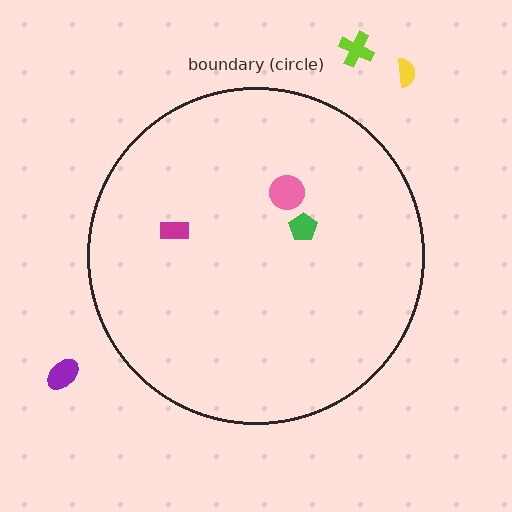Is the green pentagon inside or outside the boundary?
Inside.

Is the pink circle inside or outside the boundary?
Inside.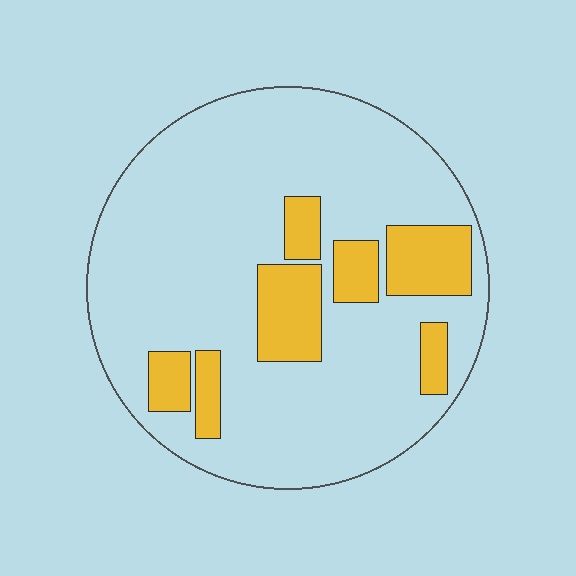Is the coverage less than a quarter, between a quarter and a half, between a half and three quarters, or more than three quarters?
Less than a quarter.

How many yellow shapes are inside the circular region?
7.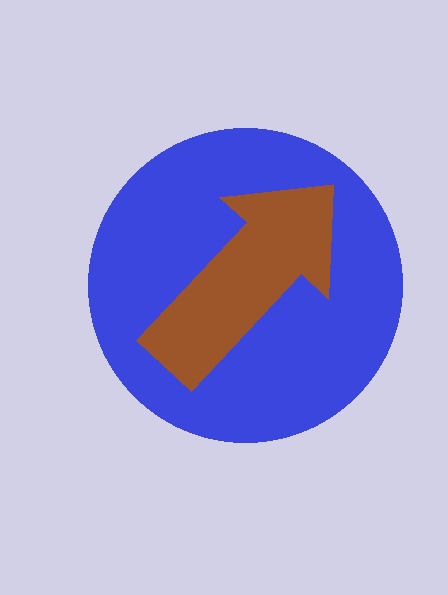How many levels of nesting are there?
2.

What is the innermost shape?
The brown arrow.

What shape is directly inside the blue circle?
The brown arrow.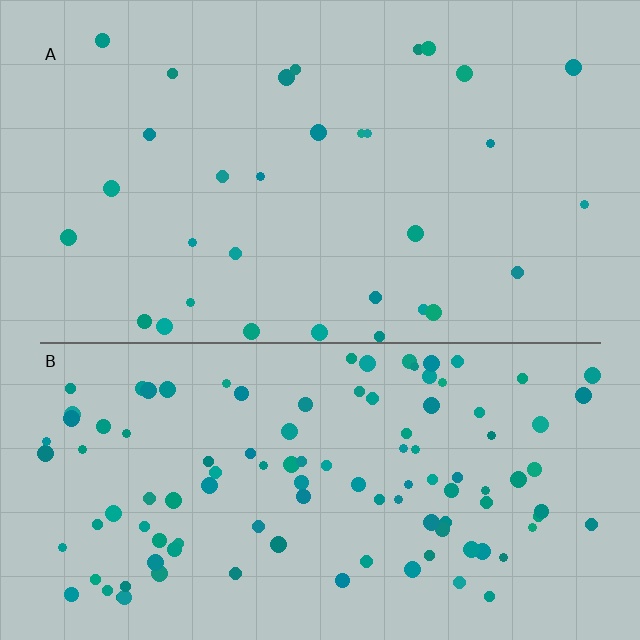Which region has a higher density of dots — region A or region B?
B (the bottom).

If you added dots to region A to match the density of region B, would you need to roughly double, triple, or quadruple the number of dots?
Approximately triple.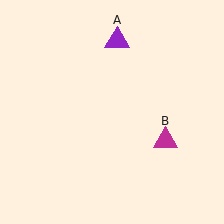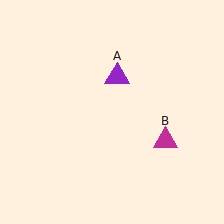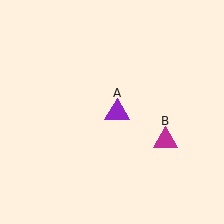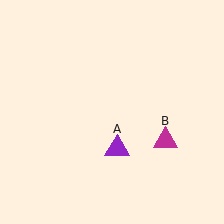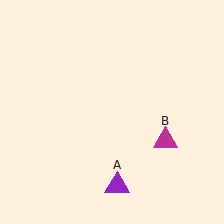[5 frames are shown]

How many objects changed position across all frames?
1 object changed position: purple triangle (object A).